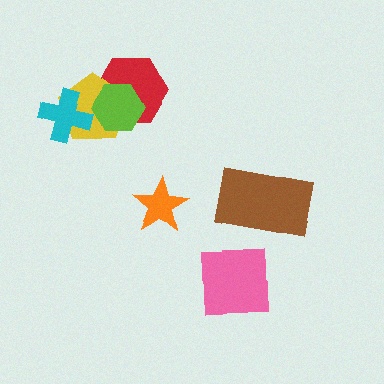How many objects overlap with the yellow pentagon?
3 objects overlap with the yellow pentagon.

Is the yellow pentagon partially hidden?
Yes, it is partially covered by another shape.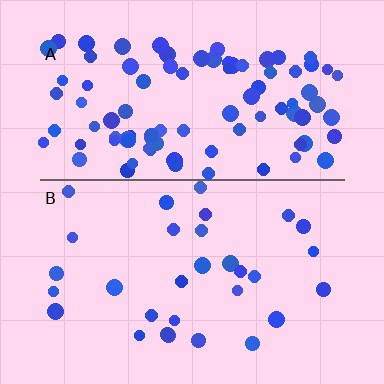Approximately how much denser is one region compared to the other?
Approximately 3.0× — region A over region B.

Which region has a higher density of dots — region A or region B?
A (the top).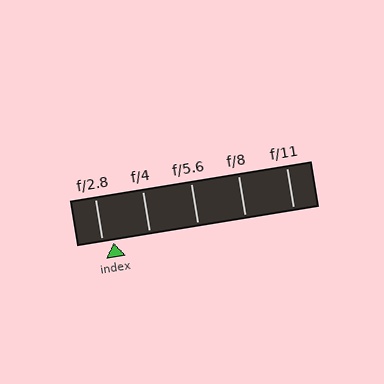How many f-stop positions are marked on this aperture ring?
There are 5 f-stop positions marked.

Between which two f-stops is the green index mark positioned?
The index mark is between f/2.8 and f/4.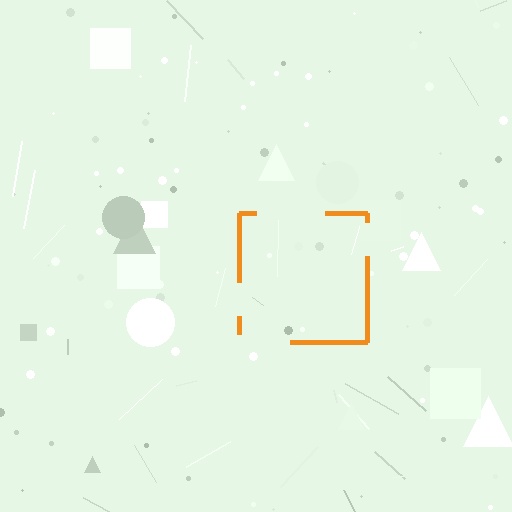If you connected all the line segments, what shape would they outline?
They would outline a square.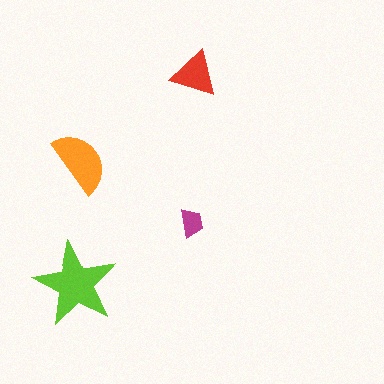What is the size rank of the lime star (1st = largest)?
1st.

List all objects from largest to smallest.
The lime star, the orange semicircle, the red triangle, the magenta trapezoid.